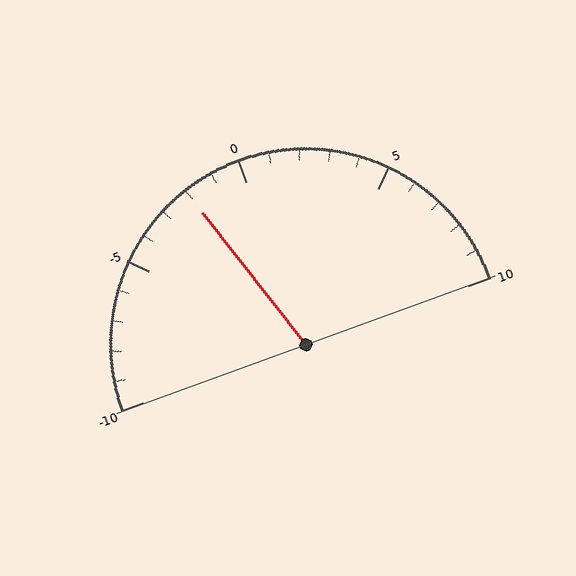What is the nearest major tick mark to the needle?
The nearest major tick mark is 0.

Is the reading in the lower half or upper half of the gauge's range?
The reading is in the lower half of the range (-10 to 10).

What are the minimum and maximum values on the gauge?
The gauge ranges from -10 to 10.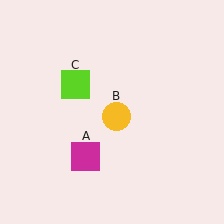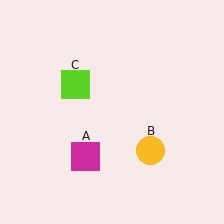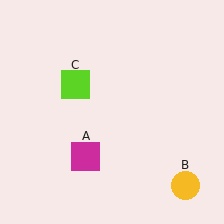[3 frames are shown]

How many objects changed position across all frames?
1 object changed position: yellow circle (object B).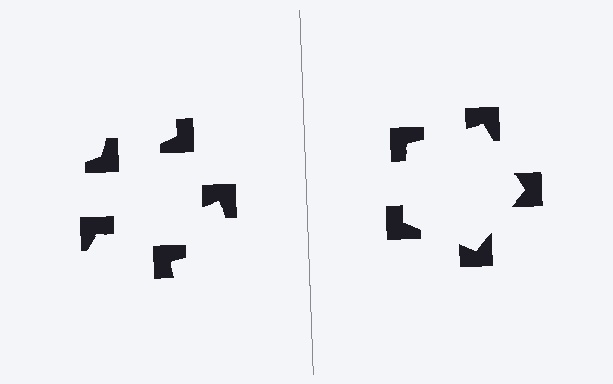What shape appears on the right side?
An illusory pentagon.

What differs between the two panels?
The notched squares are positioned identically on both sides; only the wedge orientations differ. On the right they align to a pentagon; on the left they are misaligned.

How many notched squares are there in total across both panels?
10 — 5 on each side.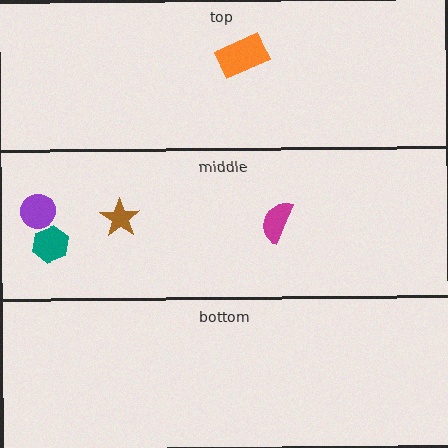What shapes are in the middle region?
The brown star, the purple circle, the magenta semicircle, the teal hexagon.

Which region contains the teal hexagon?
The middle region.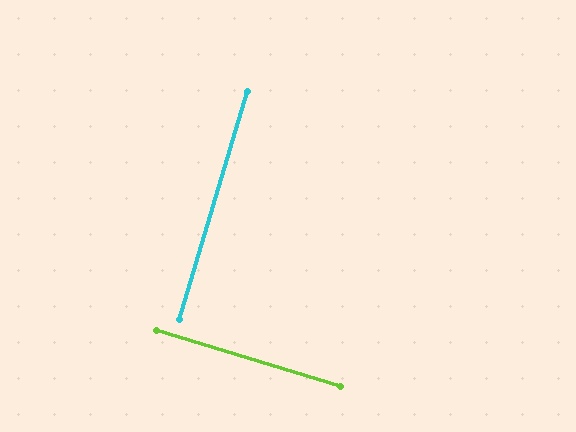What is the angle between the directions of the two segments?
Approximately 90 degrees.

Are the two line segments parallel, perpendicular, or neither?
Perpendicular — they meet at approximately 90°.